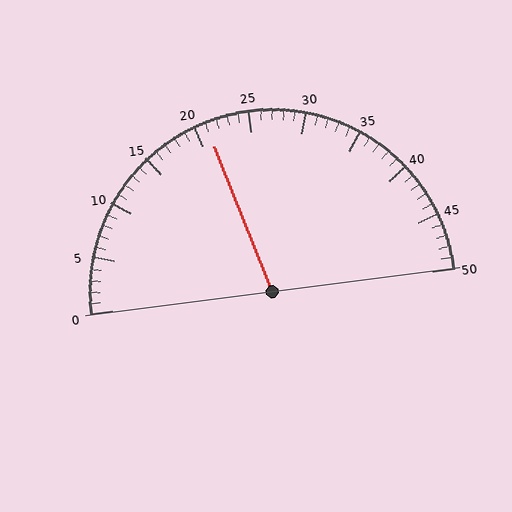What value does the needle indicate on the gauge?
The needle indicates approximately 21.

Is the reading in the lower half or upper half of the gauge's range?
The reading is in the lower half of the range (0 to 50).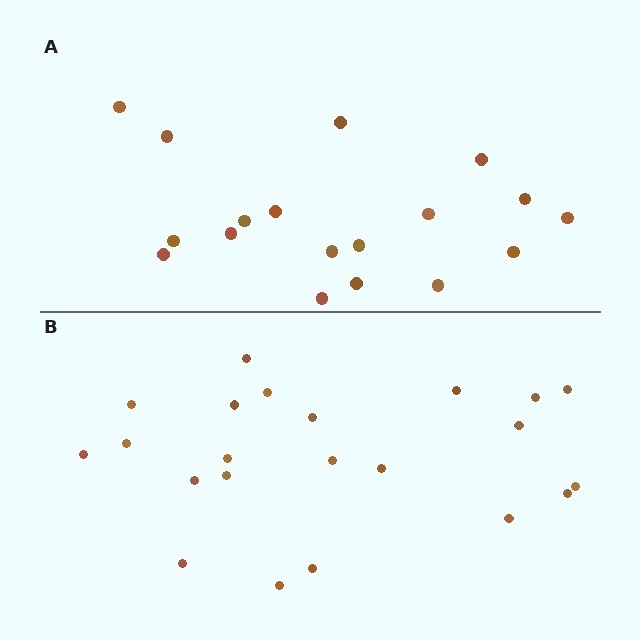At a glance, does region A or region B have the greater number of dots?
Region B (the bottom region) has more dots.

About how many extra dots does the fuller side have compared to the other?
Region B has about 4 more dots than region A.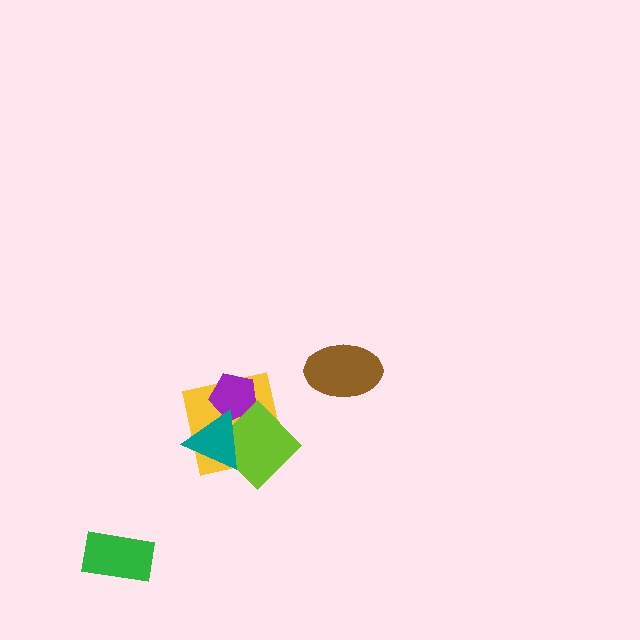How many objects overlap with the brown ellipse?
0 objects overlap with the brown ellipse.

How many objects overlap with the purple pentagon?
3 objects overlap with the purple pentagon.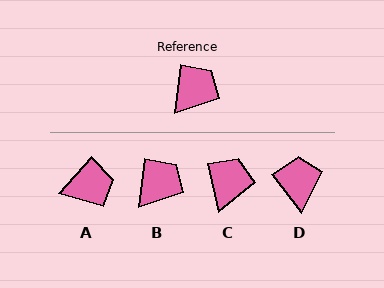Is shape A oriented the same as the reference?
No, it is off by about 35 degrees.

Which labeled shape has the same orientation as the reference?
B.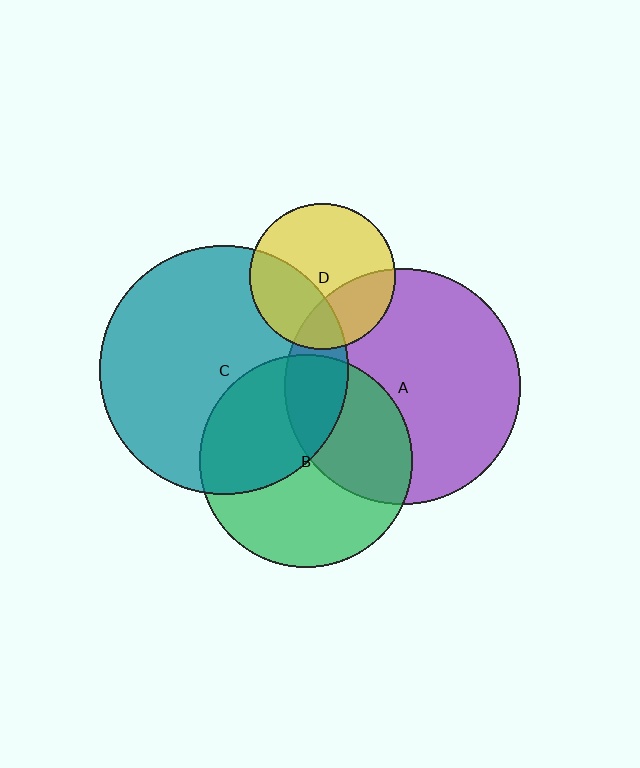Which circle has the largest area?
Circle C (teal).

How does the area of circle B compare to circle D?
Approximately 2.1 times.